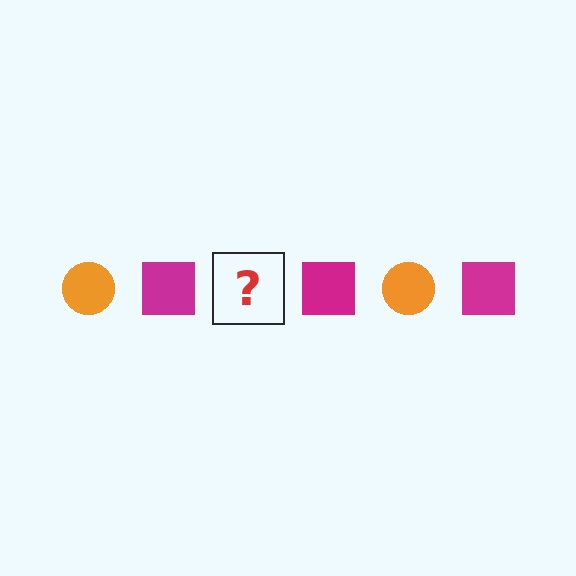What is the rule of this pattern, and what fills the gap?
The rule is that the pattern alternates between orange circle and magenta square. The gap should be filled with an orange circle.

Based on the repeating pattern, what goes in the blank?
The blank should be an orange circle.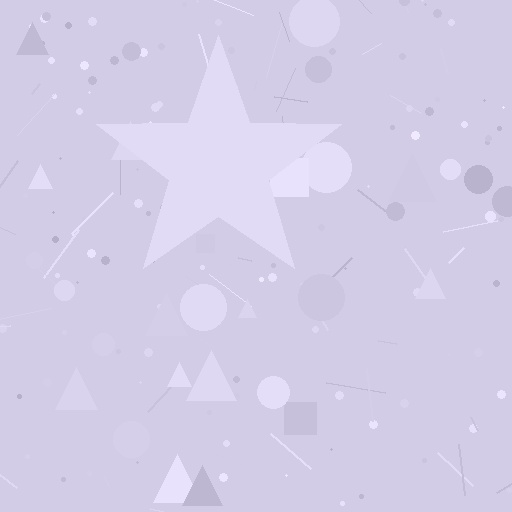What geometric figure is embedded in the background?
A star is embedded in the background.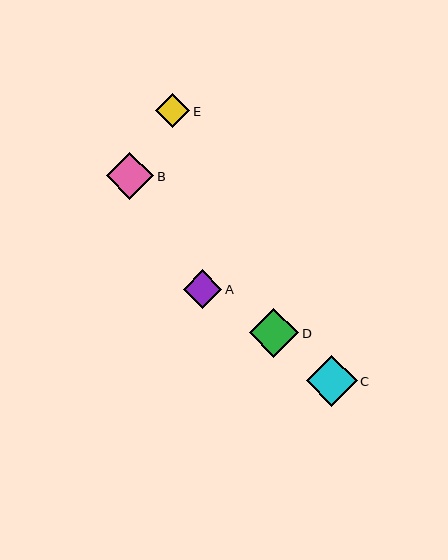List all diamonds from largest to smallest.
From largest to smallest: C, D, B, A, E.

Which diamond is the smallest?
Diamond E is the smallest with a size of approximately 34 pixels.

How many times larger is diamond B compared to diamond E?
Diamond B is approximately 1.4 times the size of diamond E.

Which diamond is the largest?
Diamond C is the largest with a size of approximately 51 pixels.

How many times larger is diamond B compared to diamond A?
Diamond B is approximately 1.2 times the size of diamond A.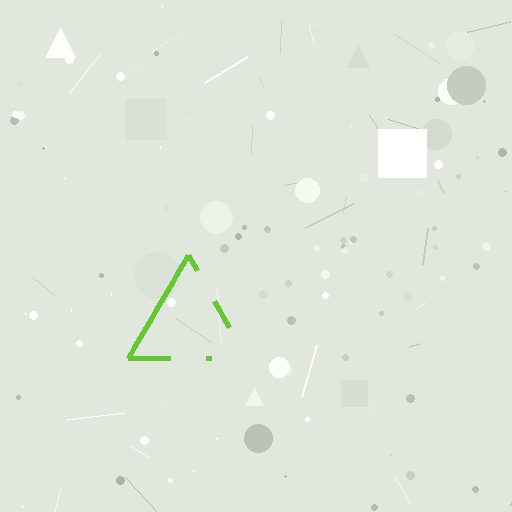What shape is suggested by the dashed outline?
The dashed outline suggests a triangle.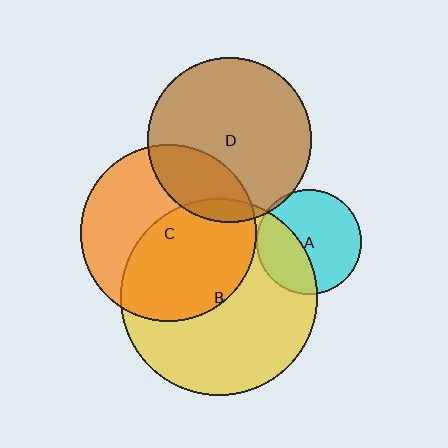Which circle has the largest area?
Circle B (yellow).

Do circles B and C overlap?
Yes.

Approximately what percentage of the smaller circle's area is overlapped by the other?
Approximately 50%.